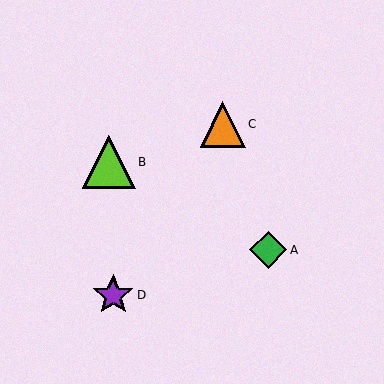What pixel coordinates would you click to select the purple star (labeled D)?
Click at (113, 295) to select the purple star D.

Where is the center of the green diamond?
The center of the green diamond is at (268, 250).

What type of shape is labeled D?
Shape D is a purple star.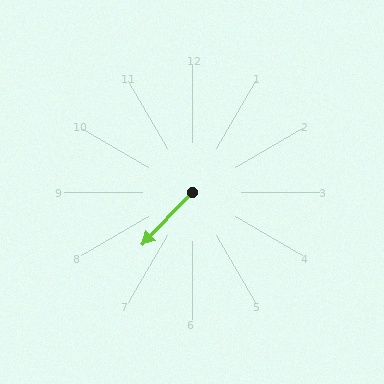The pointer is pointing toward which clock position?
Roughly 7 o'clock.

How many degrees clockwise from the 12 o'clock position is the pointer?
Approximately 224 degrees.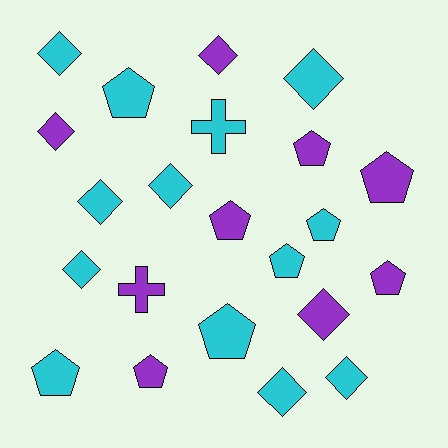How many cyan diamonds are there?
There are 7 cyan diamonds.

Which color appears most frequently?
Cyan, with 13 objects.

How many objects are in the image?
There are 22 objects.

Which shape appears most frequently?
Pentagon, with 10 objects.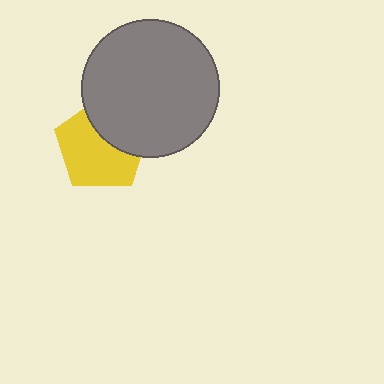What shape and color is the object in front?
The object in front is a gray circle.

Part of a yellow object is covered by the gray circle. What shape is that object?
It is a pentagon.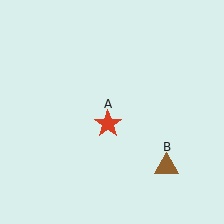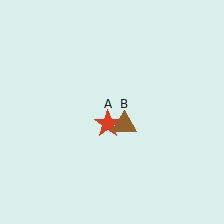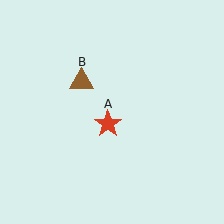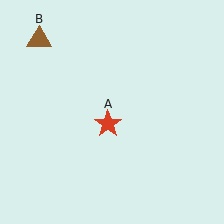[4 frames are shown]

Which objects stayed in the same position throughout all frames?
Red star (object A) remained stationary.